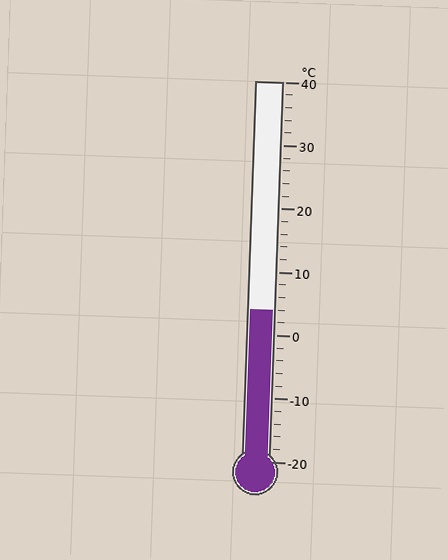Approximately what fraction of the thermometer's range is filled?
The thermometer is filled to approximately 40% of its range.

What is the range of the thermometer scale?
The thermometer scale ranges from -20°C to 40°C.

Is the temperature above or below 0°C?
The temperature is above 0°C.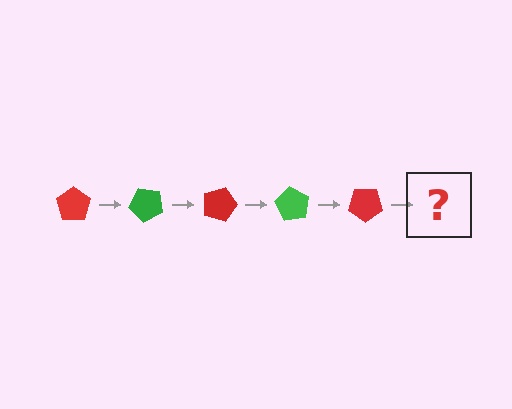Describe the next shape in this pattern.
It should be a green pentagon, rotated 225 degrees from the start.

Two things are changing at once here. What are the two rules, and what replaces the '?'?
The two rules are that it rotates 45 degrees each step and the color cycles through red and green. The '?' should be a green pentagon, rotated 225 degrees from the start.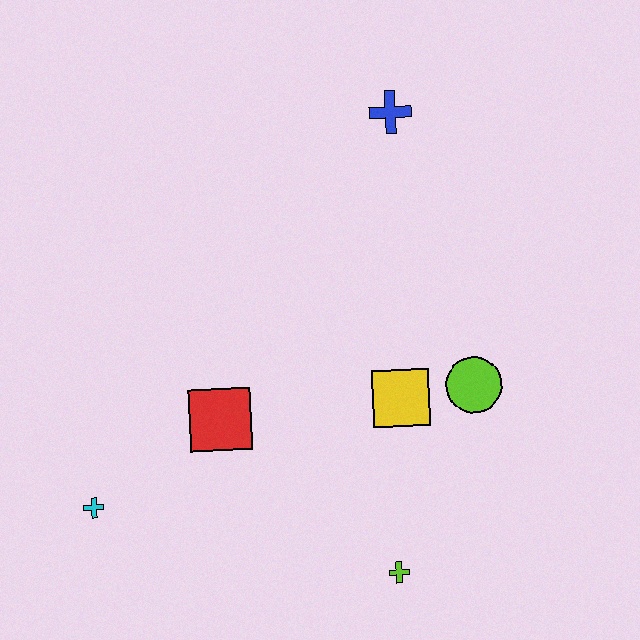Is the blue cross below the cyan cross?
No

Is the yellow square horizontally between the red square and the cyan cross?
No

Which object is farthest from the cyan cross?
The blue cross is farthest from the cyan cross.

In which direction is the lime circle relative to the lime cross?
The lime circle is above the lime cross.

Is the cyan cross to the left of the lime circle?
Yes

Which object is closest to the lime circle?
The yellow square is closest to the lime circle.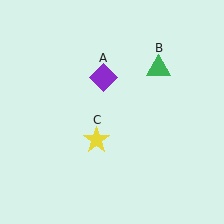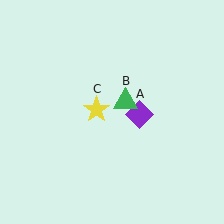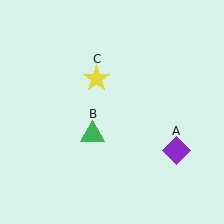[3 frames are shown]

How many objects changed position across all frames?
3 objects changed position: purple diamond (object A), green triangle (object B), yellow star (object C).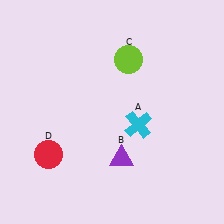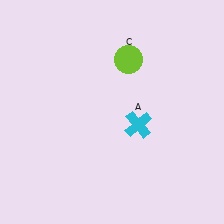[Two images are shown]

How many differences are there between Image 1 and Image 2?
There are 2 differences between the two images.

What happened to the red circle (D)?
The red circle (D) was removed in Image 2. It was in the bottom-left area of Image 1.